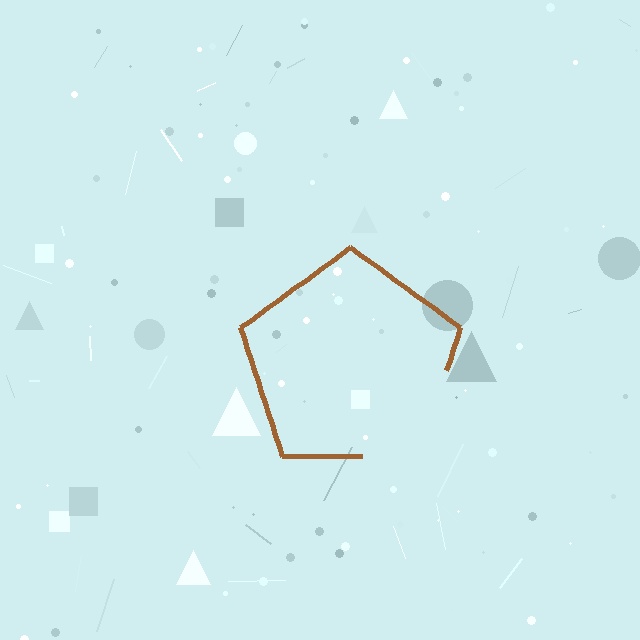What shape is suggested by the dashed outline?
The dashed outline suggests a pentagon.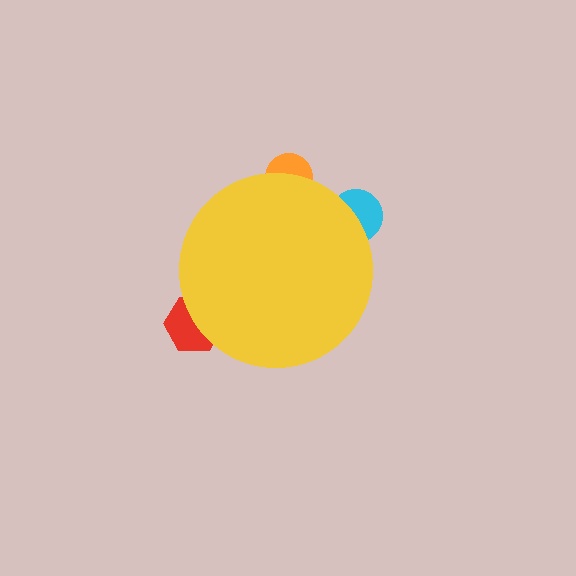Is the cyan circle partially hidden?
Yes, the cyan circle is partially hidden behind the yellow circle.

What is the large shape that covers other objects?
A yellow circle.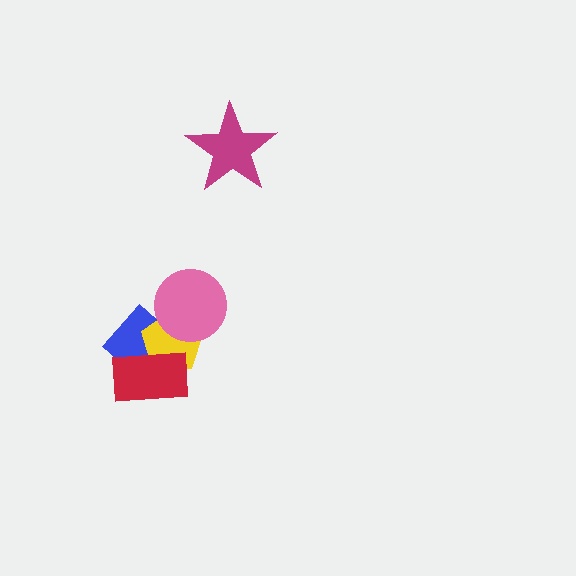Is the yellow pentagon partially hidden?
Yes, it is partially covered by another shape.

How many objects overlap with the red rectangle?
2 objects overlap with the red rectangle.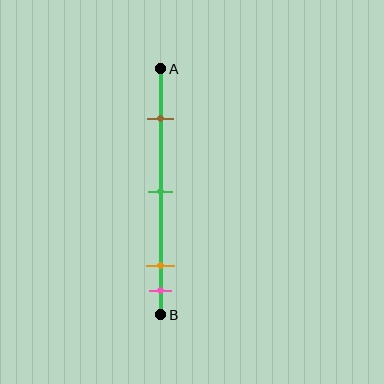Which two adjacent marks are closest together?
The orange and pink marks are the closest adjacent pair.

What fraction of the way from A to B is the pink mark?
The pink mark is approximately 90% (0.9) of the way from A to B.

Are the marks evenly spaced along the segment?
No, the marks are not evenly spaced.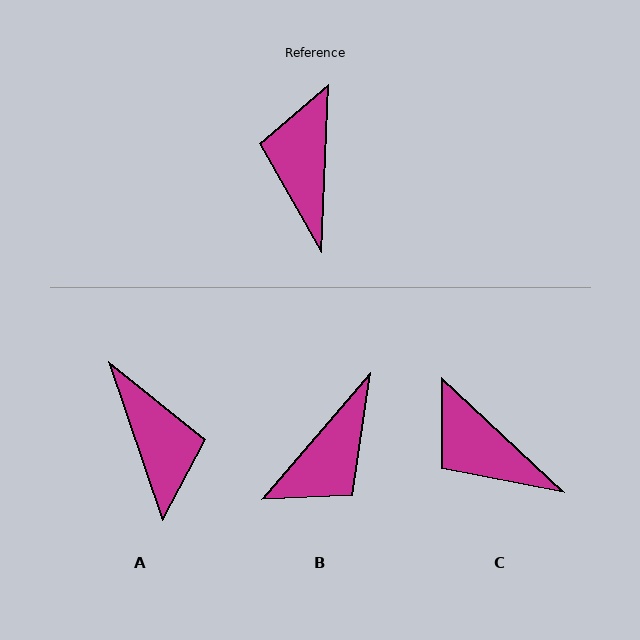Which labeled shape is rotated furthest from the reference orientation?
A, about 158 degrees away.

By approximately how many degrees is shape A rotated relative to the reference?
Approximately 158 degrees clockwise.